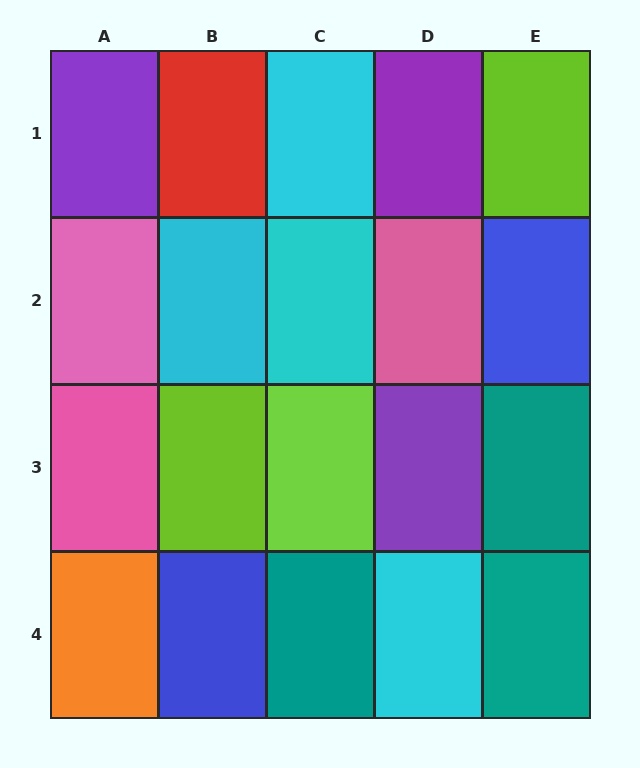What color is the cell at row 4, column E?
Teal.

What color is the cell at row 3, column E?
Teal.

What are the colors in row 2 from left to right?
Pink, cyan, cyan, pink, blue.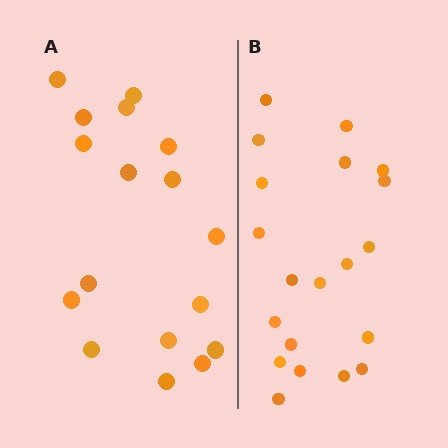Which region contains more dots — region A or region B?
Region B (the right region) has more dots.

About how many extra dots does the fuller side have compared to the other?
Region B has just a few more — roughly 2 or 3 more dots than region A.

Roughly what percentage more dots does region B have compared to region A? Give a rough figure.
About 20% more.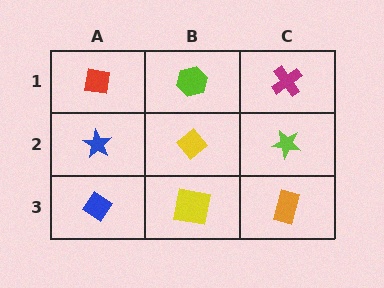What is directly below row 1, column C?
A lime star.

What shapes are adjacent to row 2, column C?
A magenta cross (row 1, column C), an orange rectangle (row 3, column C), a yellow diamond (row 2, column B).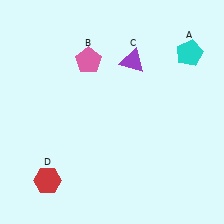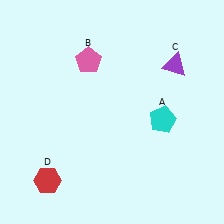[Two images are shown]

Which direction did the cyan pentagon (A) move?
The cyan pentagon (A) moved down.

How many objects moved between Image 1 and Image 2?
2 objects moved between the two images.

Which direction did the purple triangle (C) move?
The purple triangle (C) moved right.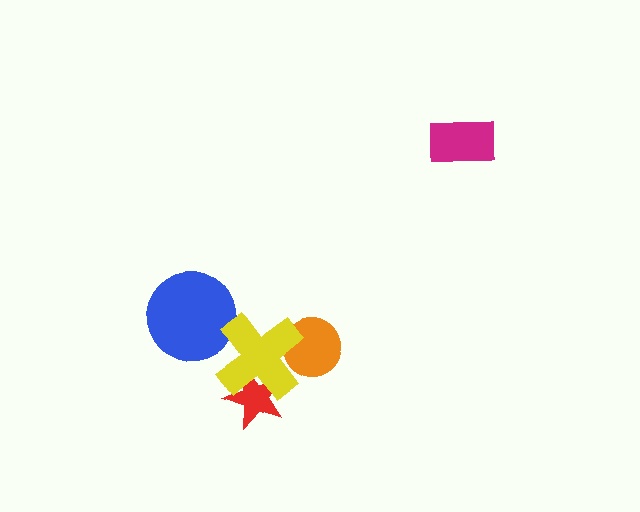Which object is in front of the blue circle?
The yellow cross is in front of the blue circle.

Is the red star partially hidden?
Yes, it is partially covered by another shape.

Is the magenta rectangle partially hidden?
No, no other shape covers it.